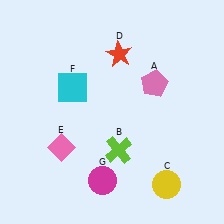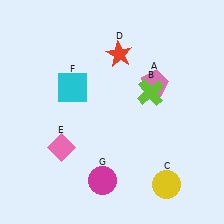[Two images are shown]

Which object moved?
The lime cross (B) moved up.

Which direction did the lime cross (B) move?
The lime cross (B) moved up.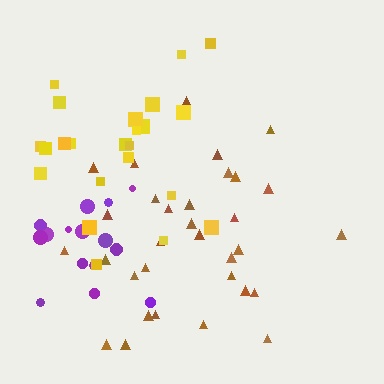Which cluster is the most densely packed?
Purple.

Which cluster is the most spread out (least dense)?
Yellow.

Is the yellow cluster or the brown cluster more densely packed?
Brown.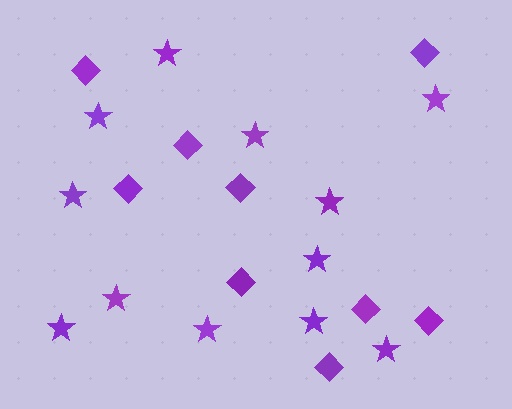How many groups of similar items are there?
There are 2 groups: one group of diamonds (9) and one group of stars (12).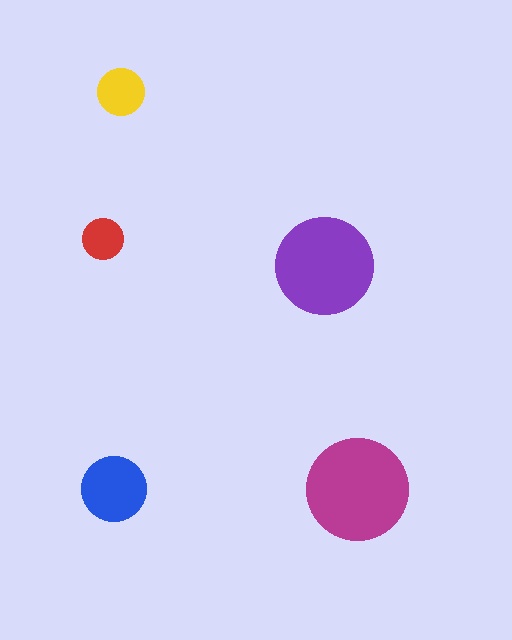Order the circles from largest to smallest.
the magenta one, the purple one, the blue one, the yellow one, the red one.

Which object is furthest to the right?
The magenta circle is rightmost.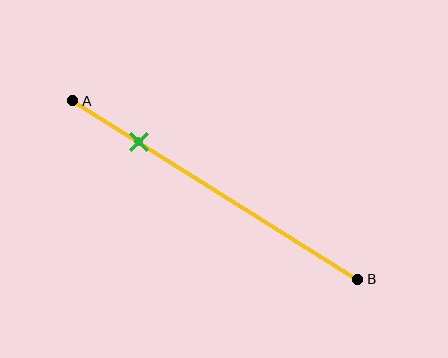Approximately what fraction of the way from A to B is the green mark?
The green mark is approximately 25% of the way from A to B.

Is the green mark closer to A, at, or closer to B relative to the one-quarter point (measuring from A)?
The green mark is approximately at the one-quarter point of segment AB.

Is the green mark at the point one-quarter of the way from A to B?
Yes, the mark is approximately at the one-quarter point.